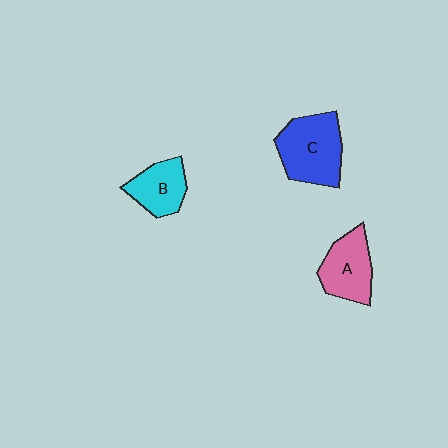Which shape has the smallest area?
Shape B (cyan).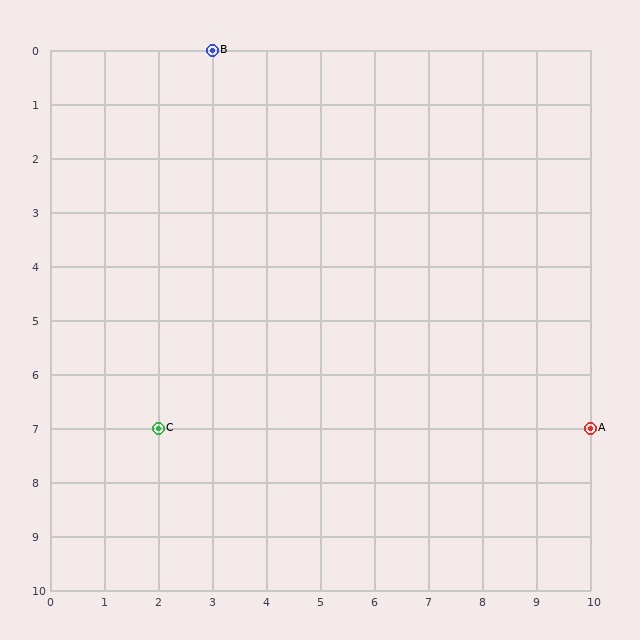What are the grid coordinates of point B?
Point B is at grid coordinates (3, 0).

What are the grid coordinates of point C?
Point C is at grid coordinates (2, 7).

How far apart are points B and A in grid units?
Points B and A are 7 columns and 7 rows apart (about 9.9 grid units diagonally).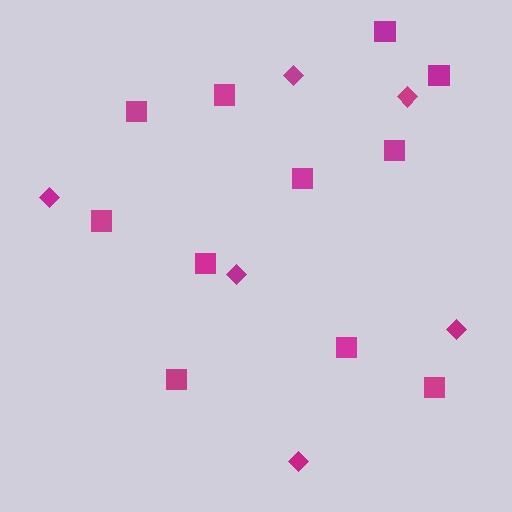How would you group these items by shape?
There are 2 groups: one group of squares (11) and one group of diamonds (6).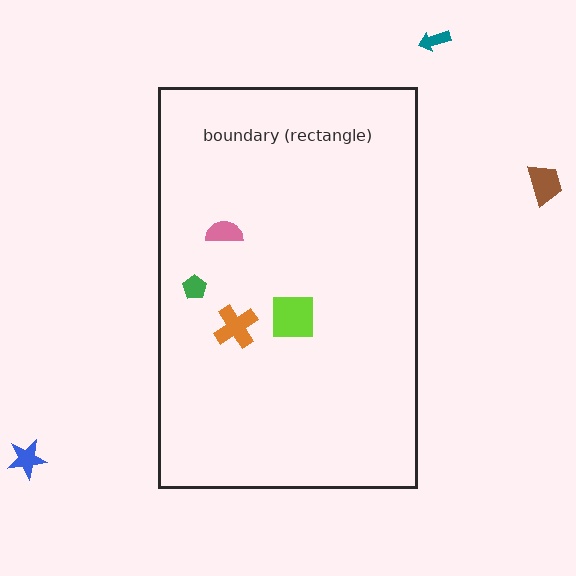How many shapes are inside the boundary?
4 inside, 3 outside.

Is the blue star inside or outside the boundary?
Outside.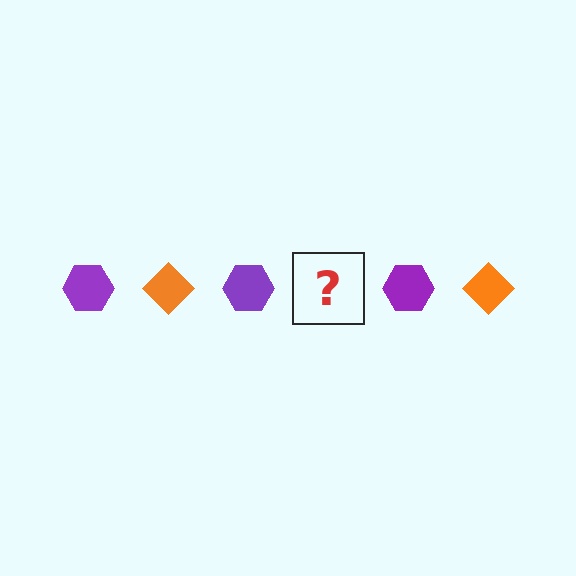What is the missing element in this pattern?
The missing element is an orange diamond.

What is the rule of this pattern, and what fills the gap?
The rule is that the pattern alternates between purple hexagon and orange diamond. The gap should be filled with an orange diamond.